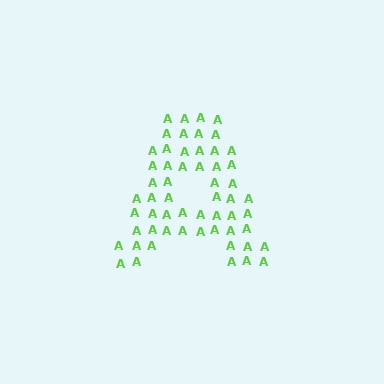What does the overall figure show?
The overall figure shows the letter A.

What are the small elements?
The small elements are letter A's.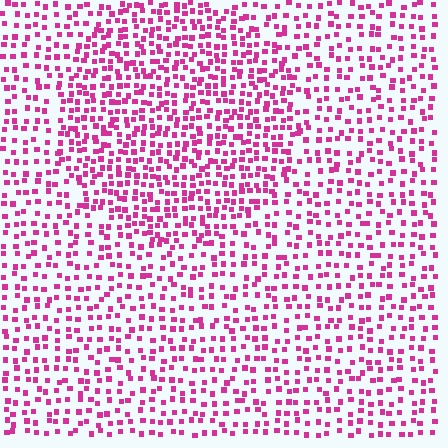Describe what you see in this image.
The image contains small magenta elements arranged at two different densities. A circle-shaped region is visible where the elements are more densely packed than the surrounding area.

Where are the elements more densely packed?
The elements are more densely packed inside the circle boundary.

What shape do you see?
I see a circle.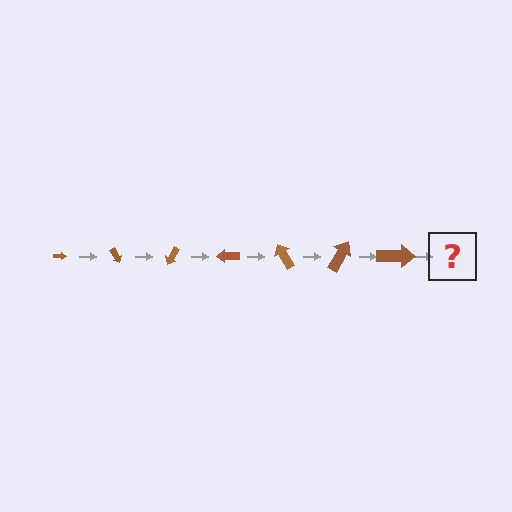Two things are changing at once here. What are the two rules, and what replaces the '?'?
The two rules are that the arrow grows larger each step and it rotates 60 degrees each step. The '?' should be an arrow, larger than the previous one and rotated 420 degrees from the start.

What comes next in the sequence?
The next element should be an arrow, larger than the previous one and rotated 420 degrees from the start.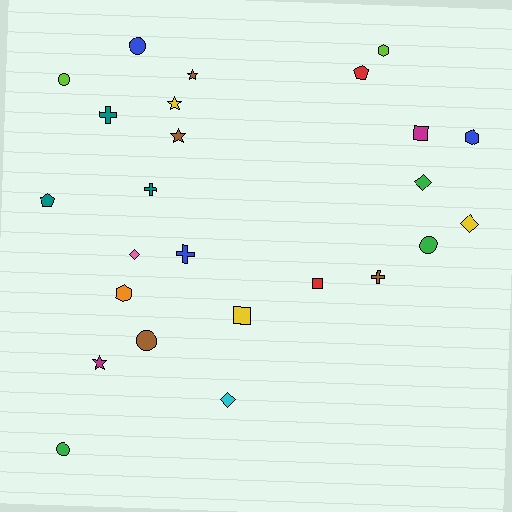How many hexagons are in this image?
There are 3 hexagons.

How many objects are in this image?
There are 25 objects.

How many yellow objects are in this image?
There are 3 yellow objects.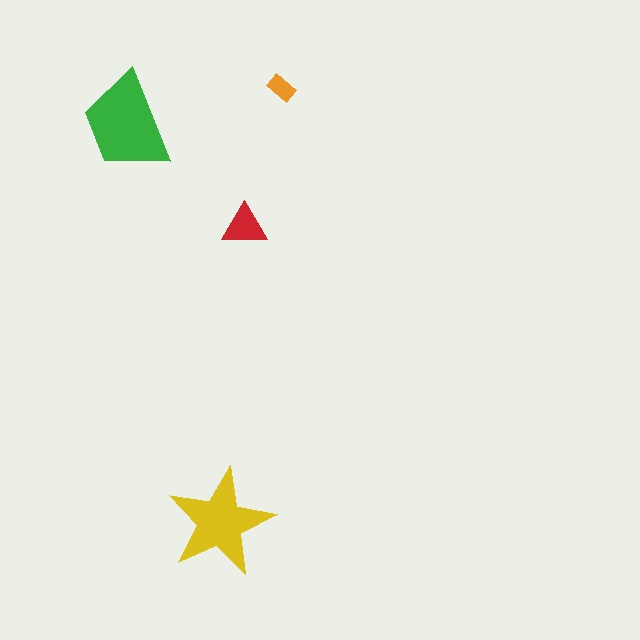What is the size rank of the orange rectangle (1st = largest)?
4th.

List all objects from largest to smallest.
The green trapezoid, the yellow star, the red triangle, the orange rectangle.